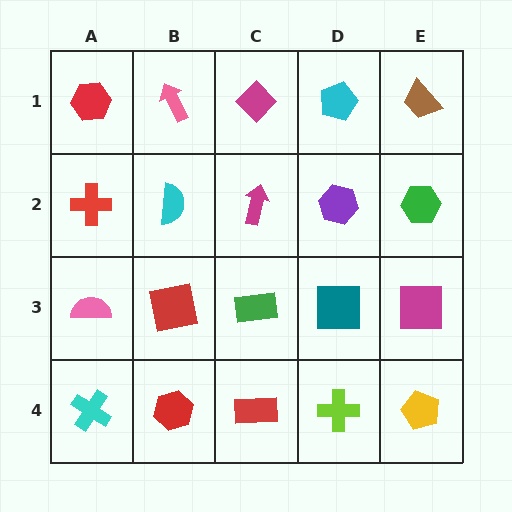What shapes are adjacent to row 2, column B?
A pink arrow (row 1, column B), a red square (row 3, column B), a red cross (row 2, column A), a magenta arrow (row 2, column C).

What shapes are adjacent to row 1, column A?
A red cross (row 2, column A), a pink arrow (row 1, column B).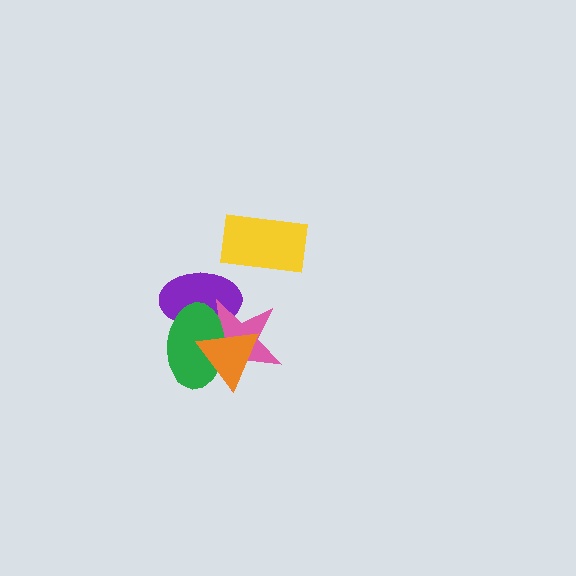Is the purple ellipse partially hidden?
Yes, it is partially covered by another shape.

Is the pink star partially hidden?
Yes, it is partially covered by another shape.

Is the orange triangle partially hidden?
No, no other shape covers it.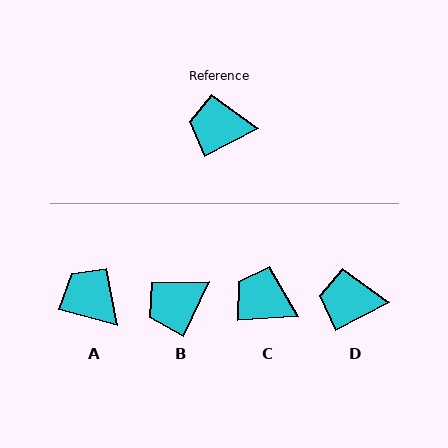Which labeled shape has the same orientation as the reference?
D.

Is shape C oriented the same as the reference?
No, it is off by about 25 degrees.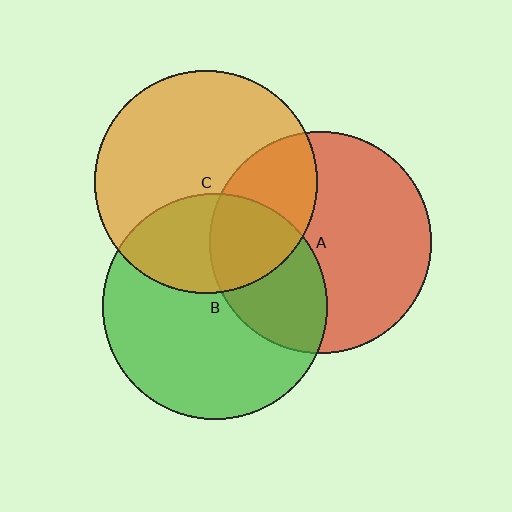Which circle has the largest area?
Circle B (green).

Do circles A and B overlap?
Yes.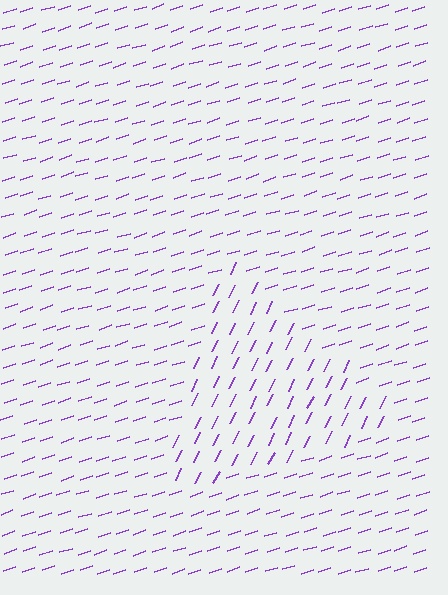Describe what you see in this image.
The image is filled with small purple line segments. A triangle region in the image has lines oriented differently from the surrounding lines, creating a visible texture boundary.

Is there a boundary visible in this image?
Yes, there is a texture boundary formed by a change in line orientation.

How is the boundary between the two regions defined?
The boundary is defined purely by a change in line orientation (approximately 45 degrees difference). All lines are the same color and thickness.